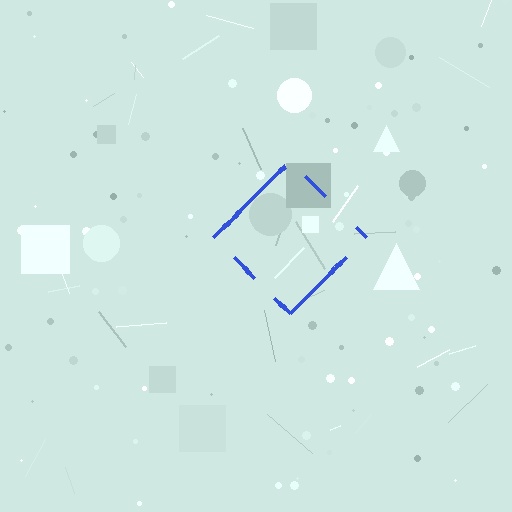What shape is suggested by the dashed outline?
The dashed outline suggests a diamond.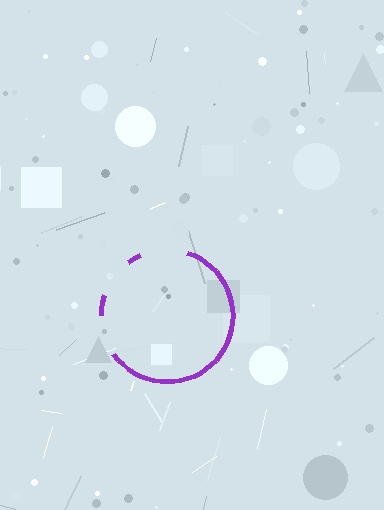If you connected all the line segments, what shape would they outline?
They would outline a circle.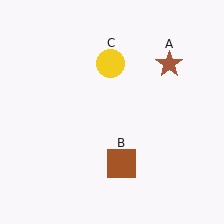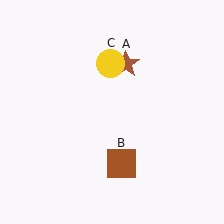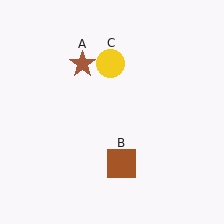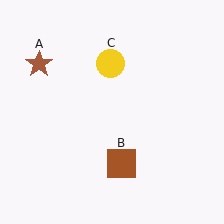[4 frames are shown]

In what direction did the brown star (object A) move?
The brown star (object A) moved left.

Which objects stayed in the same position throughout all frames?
Brown square (object B) and yellow circle (object C) remained stationary.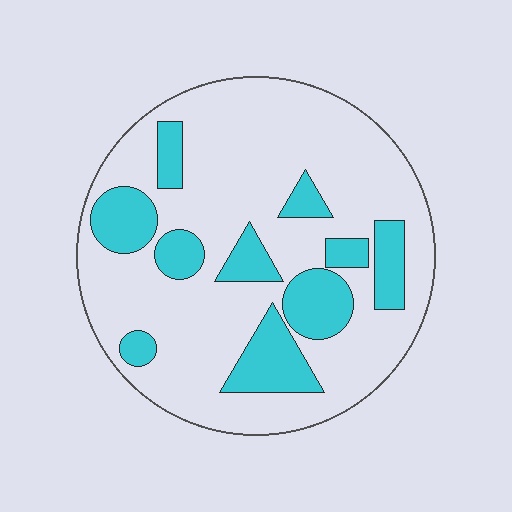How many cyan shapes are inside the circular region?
10.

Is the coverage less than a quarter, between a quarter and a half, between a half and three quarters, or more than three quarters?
Less than a quarter.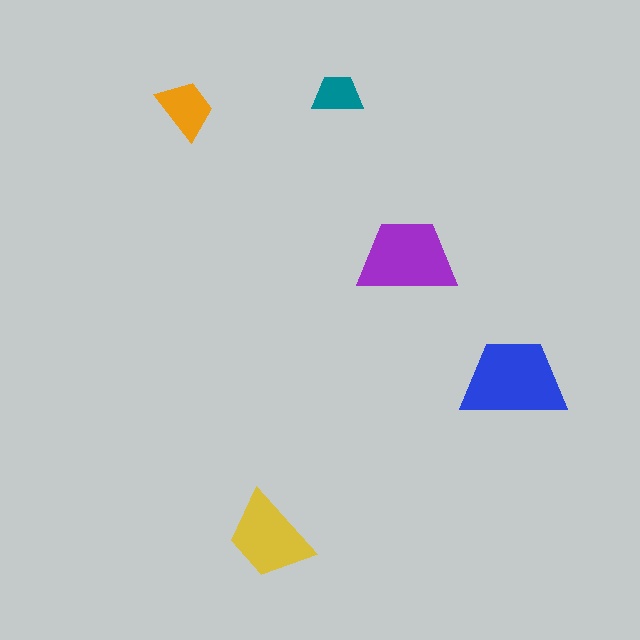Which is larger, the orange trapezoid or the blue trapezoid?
The blue one.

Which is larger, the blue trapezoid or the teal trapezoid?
The blue one.